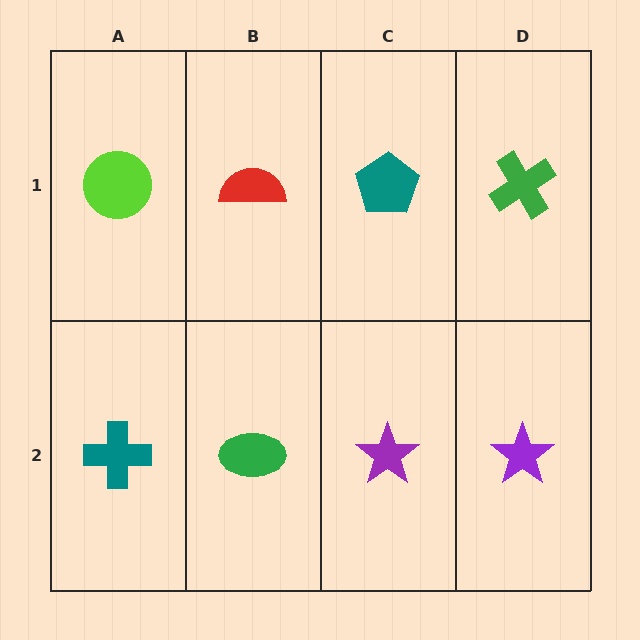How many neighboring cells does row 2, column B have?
3.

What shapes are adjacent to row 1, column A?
A teal cross (row 2, column A), a red semicircle (row 1, column B).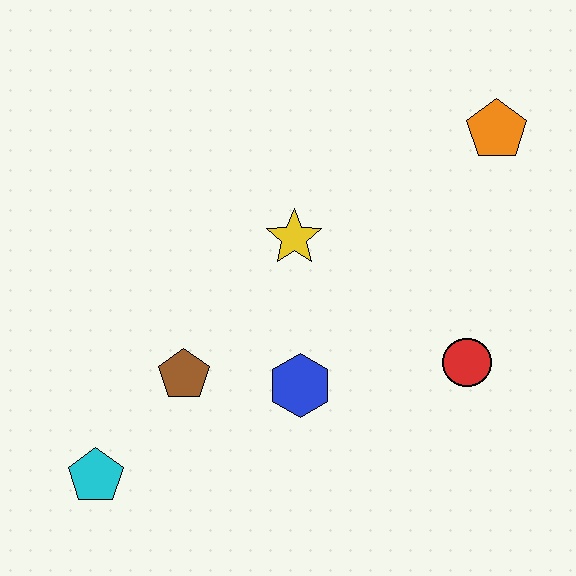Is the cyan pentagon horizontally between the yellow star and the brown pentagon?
No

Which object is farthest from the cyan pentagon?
The orange pentagon is farthest from the cyan pentagon.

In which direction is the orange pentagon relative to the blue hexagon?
The orange pentagon is above the blue hexagon.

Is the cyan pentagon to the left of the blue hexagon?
Yes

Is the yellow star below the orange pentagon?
Yes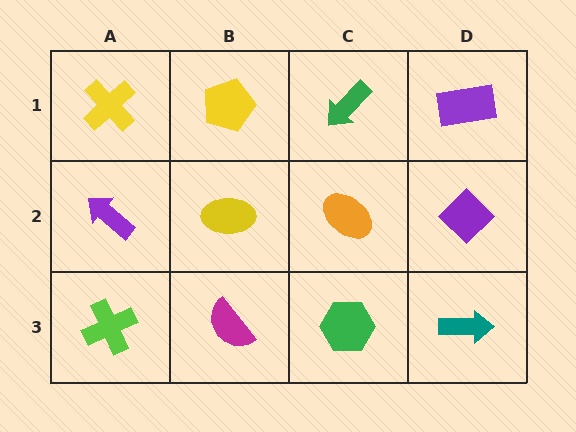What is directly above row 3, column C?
An orange ellipse.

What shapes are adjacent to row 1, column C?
An orange ellipse (row 2, column C), a yellow pentagon (row 1, column B), a purple rectangle (row 1, column D).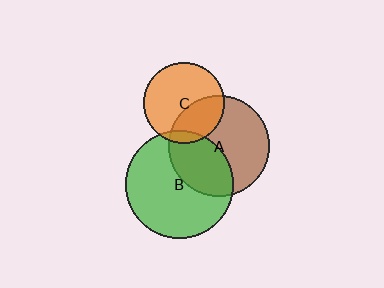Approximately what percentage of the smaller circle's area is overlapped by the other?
Approximately 10%.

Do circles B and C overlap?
Yes.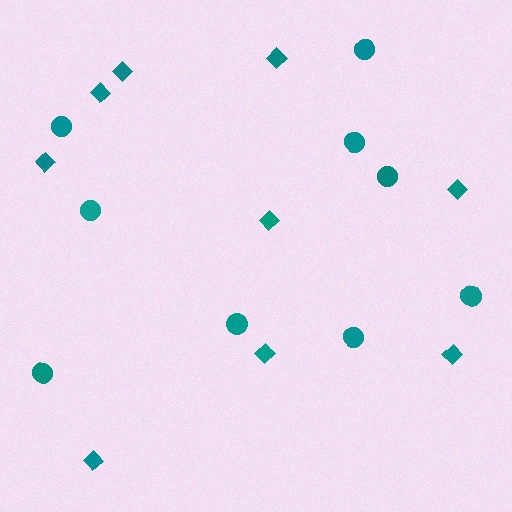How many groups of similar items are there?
There are 2 groups: one group of diamonds (9) and one group of circles (9).